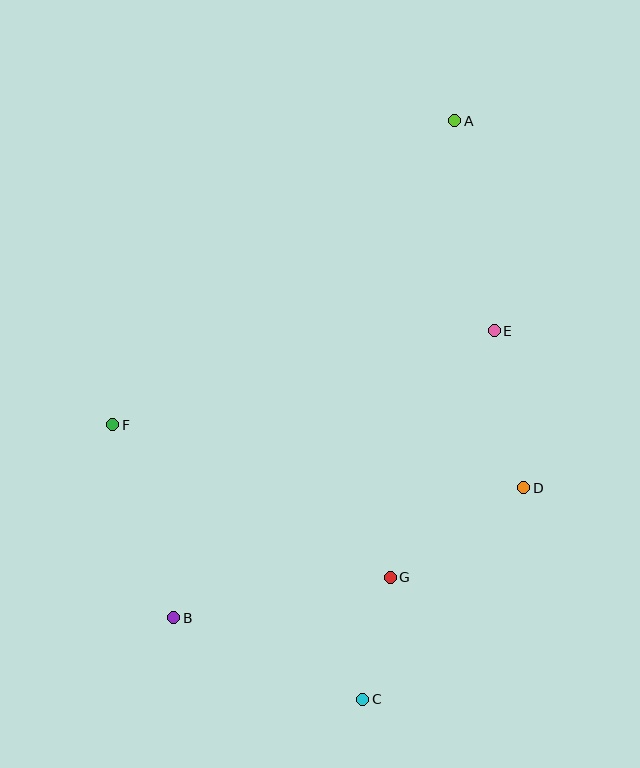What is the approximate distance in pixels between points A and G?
The distance between A and G is approximately 461 pixels.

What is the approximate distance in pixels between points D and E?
The distance between D and E is approximately 160 pixels.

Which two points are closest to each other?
Points C and G are closest to each other.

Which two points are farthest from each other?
Points A and C are farthest from each other.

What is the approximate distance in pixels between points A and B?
The distance between A and B is approximately 571 pixels.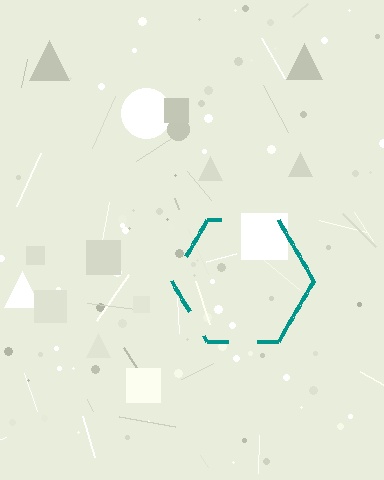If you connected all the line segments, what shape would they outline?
They would outline a hexagon.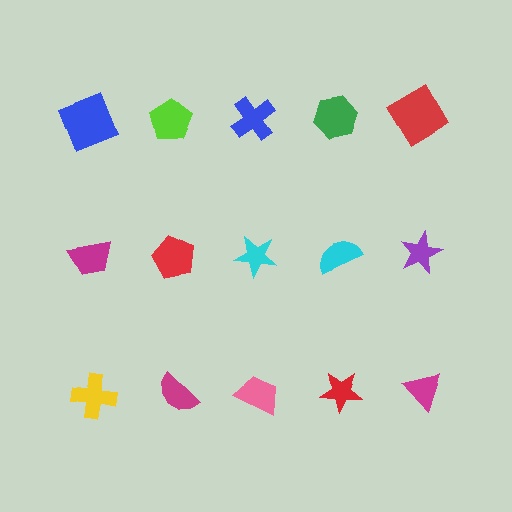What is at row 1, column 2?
A lime pentagon.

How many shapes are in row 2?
5 shapes.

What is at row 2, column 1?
A magenta trapezoid.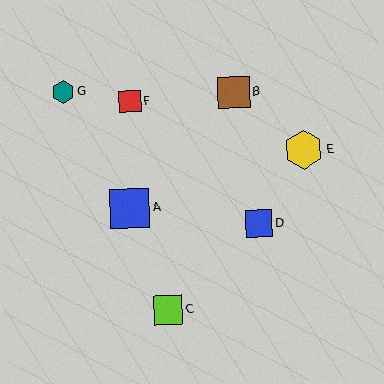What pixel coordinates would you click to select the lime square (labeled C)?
Click at (168, 310) to select the lime square C.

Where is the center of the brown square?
The center of the brown square is at (234, 92).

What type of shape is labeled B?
Shape B is a brown square.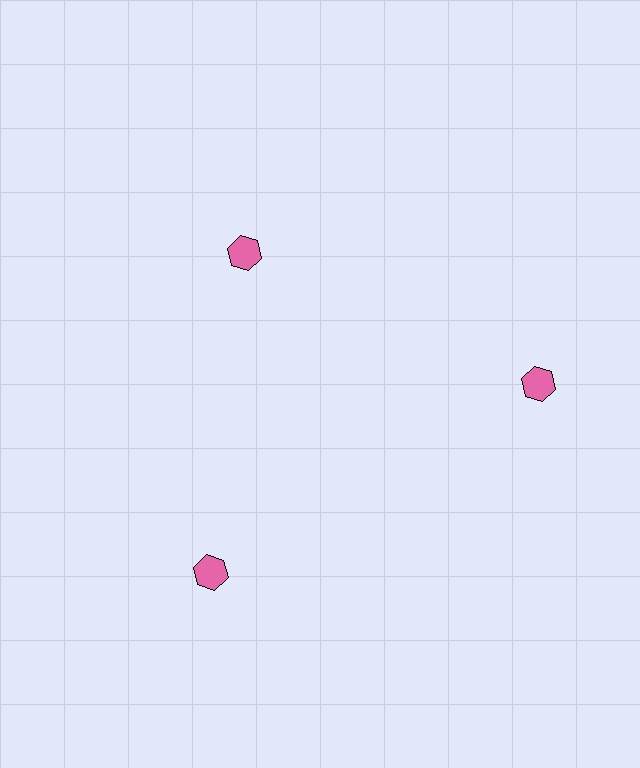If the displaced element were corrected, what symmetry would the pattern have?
It would have 3-fold rotational symmetry — the pattern would map onto itself every 120 degrees.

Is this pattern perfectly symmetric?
No. The 3 pink hexagons are arranged in a ring, but one element near the 11 o'clock position is pulled inward toward the center, breaking the 3-fold rotational symmetry.